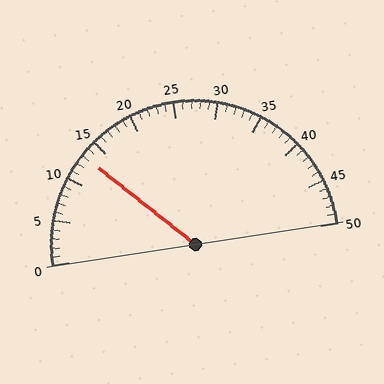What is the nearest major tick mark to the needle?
The nearest major tick mark is 15.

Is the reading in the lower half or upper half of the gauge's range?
The reading is in the lower half of the range (0 to 50).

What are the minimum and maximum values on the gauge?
The gauge ranges from 0 to 50.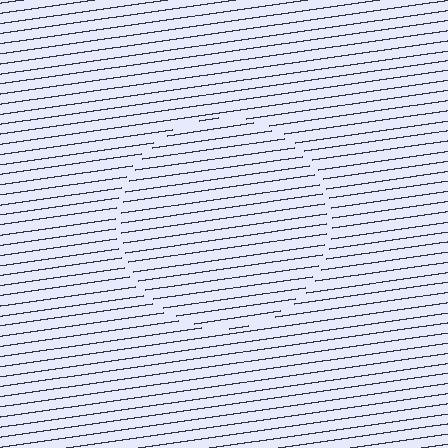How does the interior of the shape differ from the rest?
The interior of the shape contains the same grating, shifted by half a period — the contour is defined by the phase discontinuity where line-ends from the inner and outer gratings abut.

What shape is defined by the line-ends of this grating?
An illusory circle. The interior of the shape contains the same grating, shifted by half a period — the contour is defined by the phase discontinuity where line-ends from the inner and outer gratings abut.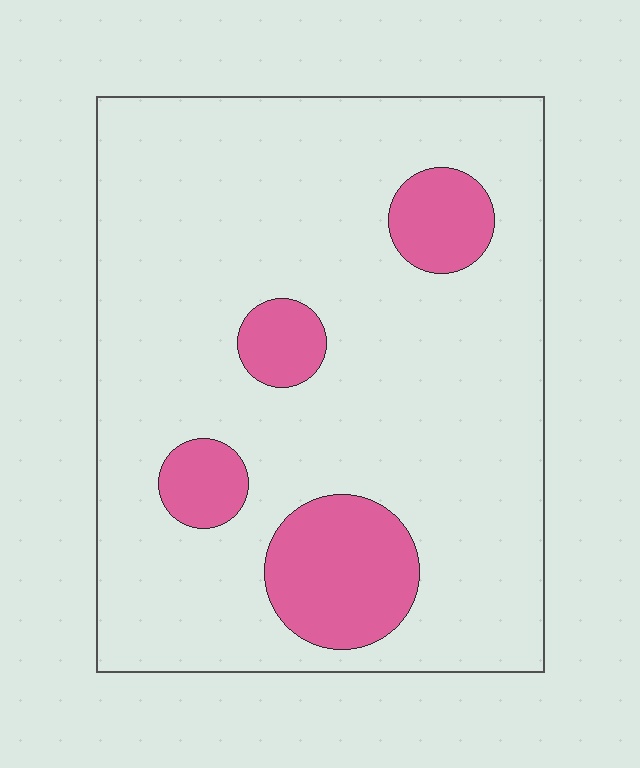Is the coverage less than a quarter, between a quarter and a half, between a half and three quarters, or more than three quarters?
Less than a quarter.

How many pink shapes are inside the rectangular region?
4.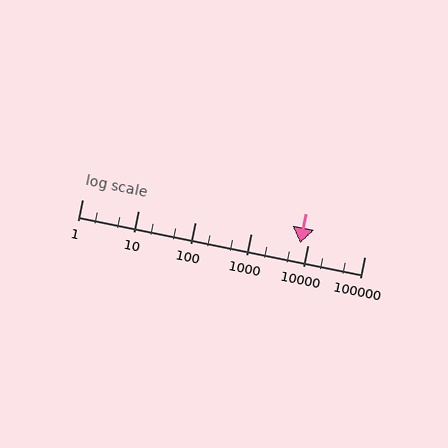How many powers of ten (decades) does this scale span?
The scale spans 5 decades, from 1 to 100000.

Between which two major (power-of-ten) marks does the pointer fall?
The pointer is between 1000 and 10000.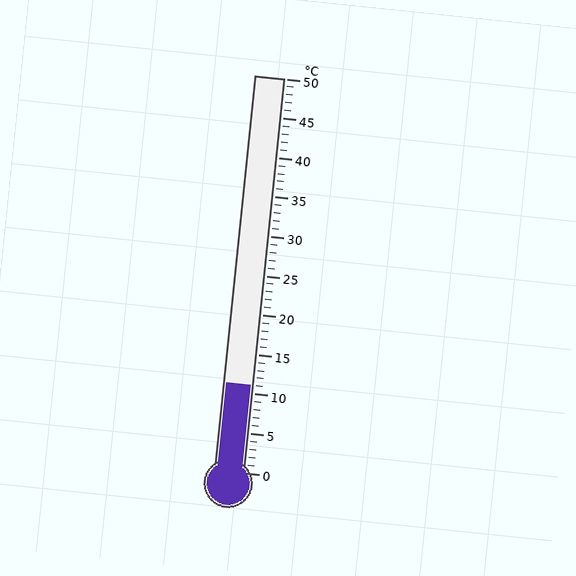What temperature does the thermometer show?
The thermometer shows approximately 11°C.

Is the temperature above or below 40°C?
The temperature is below 40°C.